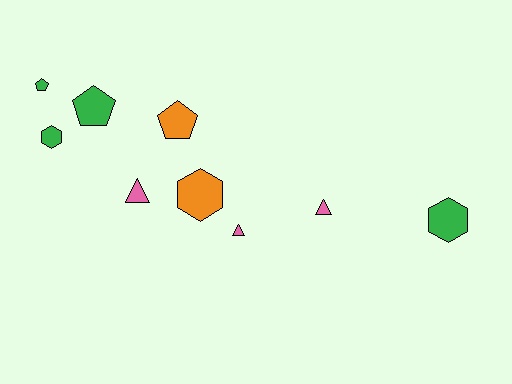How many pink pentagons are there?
There are no pink pentagons.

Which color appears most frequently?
Green, with 4 objects.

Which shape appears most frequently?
Triangle, with 3 objects.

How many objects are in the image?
There are 9 objects.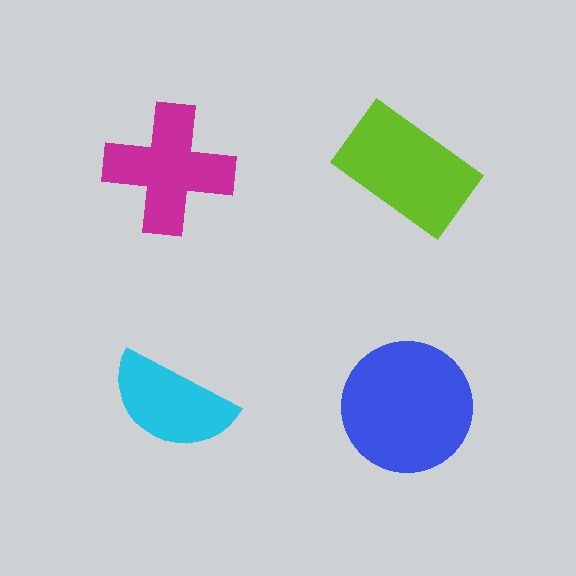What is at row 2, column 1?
A cyan semicircle.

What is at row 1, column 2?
A lime rectangle.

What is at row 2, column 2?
A blue circle.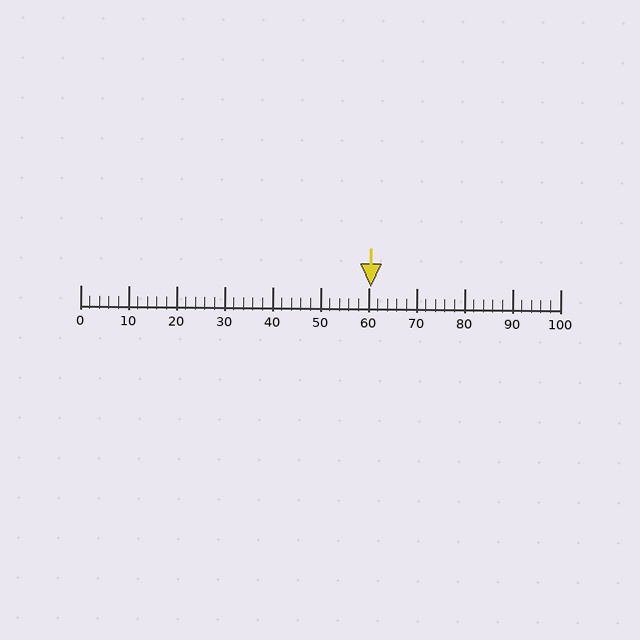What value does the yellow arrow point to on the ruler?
The yellow arrow points to approximately 60.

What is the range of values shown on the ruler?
The ruler shows values from 0 to 100.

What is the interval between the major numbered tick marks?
The major tick marks are spaced 10 units apart.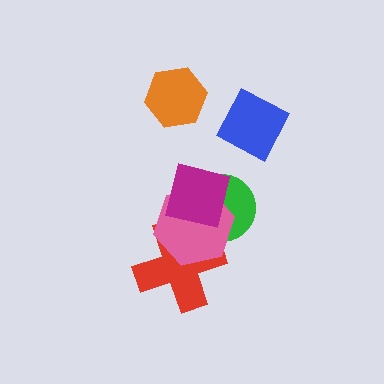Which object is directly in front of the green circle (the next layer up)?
The pink hexagon is directly in front of the green circle.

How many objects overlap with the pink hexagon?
3 objects overlap with the pink hexagon.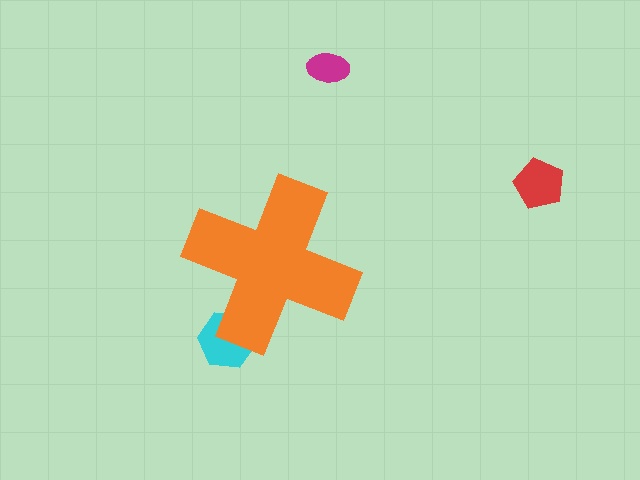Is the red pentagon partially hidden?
No, the red pentagon is fully visible.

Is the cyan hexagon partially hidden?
Yes, the cyan hexagon is partially hidden behind the orange cross.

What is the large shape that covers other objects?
An orange cross.